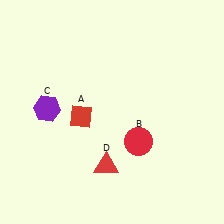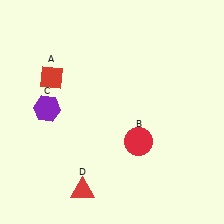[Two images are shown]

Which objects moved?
The objects that moved are: the red diamond (A), the red triangle (D).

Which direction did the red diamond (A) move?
The red diamond (A) moved up.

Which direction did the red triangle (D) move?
The red triangle (D) moved down.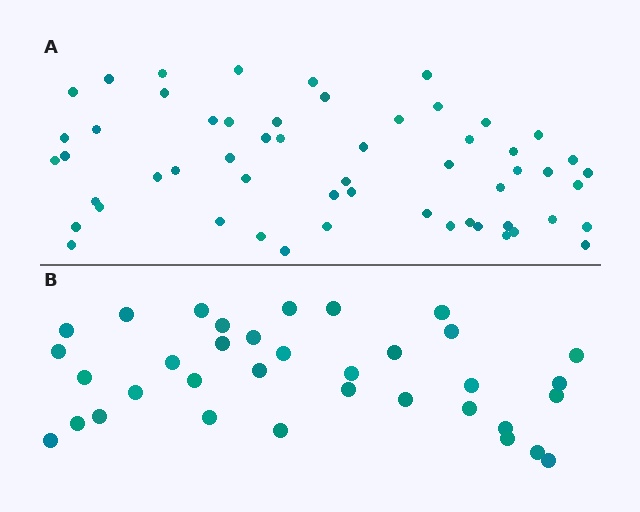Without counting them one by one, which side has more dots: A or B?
Region A (the top region) has more dots.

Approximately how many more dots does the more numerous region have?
Region A has approximately 20 more dots than region B.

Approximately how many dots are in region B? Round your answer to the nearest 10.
About 40 dots. (The exact count is 35, which rounds to 40.)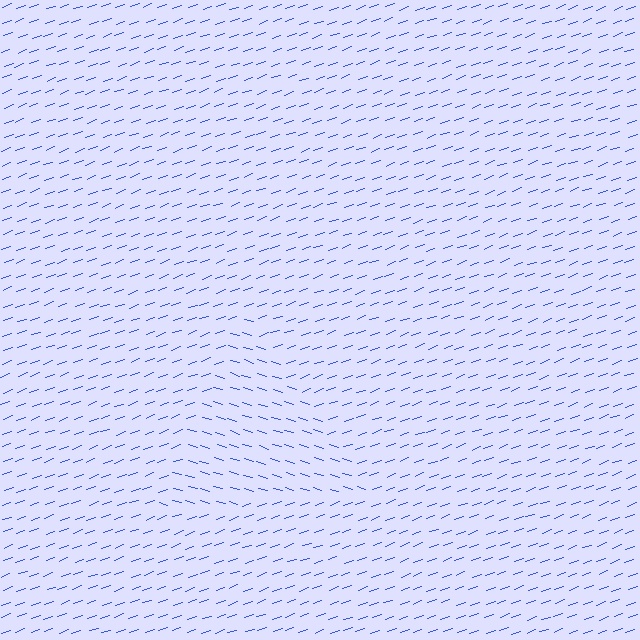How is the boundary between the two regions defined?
The boundary is defined purely by a change in line orientation (approximately 36 degrees difference). All lines are the same color and thickness.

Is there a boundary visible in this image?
Yes, there is a texture boundary formed by a change in line orientation.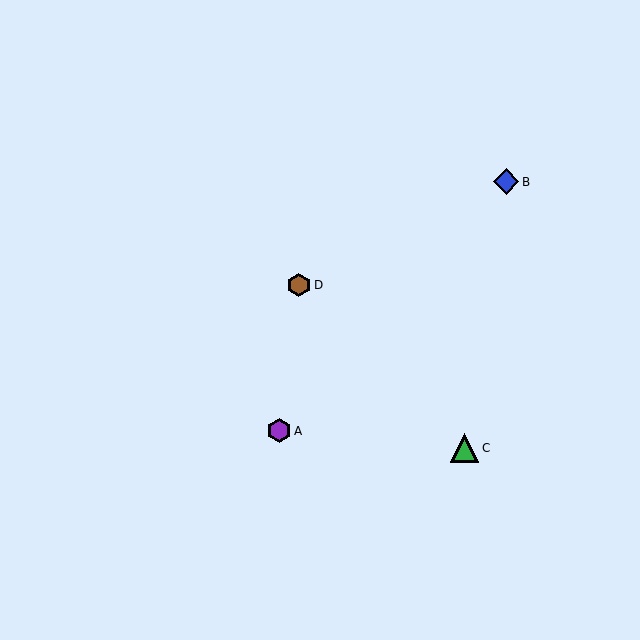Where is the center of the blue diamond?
The center of the blue diamond is at (506, 182).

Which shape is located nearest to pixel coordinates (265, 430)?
The purple hexagon (labeled A) at (279, 431) is nearest to that location.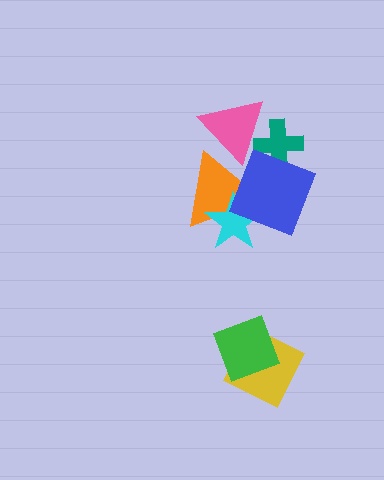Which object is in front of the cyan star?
The blue diamond is in front of the cyan star.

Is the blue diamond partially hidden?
Yes, it is partially covered by another shape.